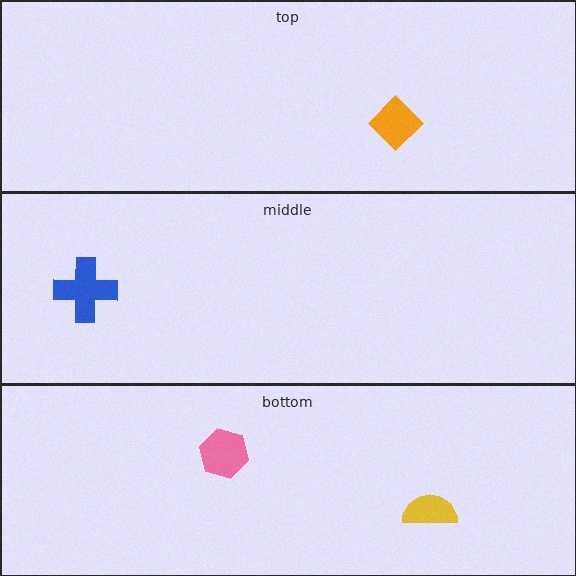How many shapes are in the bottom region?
2.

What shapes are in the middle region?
The blue cross.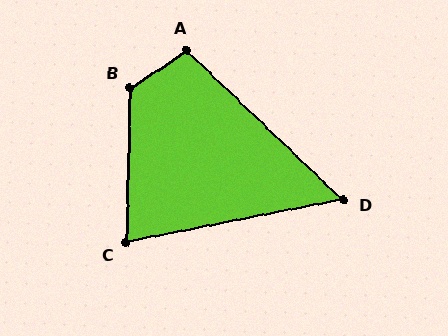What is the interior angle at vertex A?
Approximately 102 degrees (obtuse).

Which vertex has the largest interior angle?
B, at approximately 125 degrees.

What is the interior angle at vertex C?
Approximately 78 degrees (acute).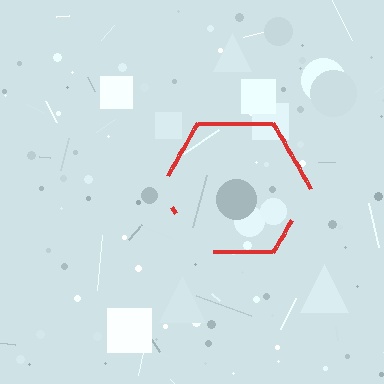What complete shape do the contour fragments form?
The contour fragments form a hexagon.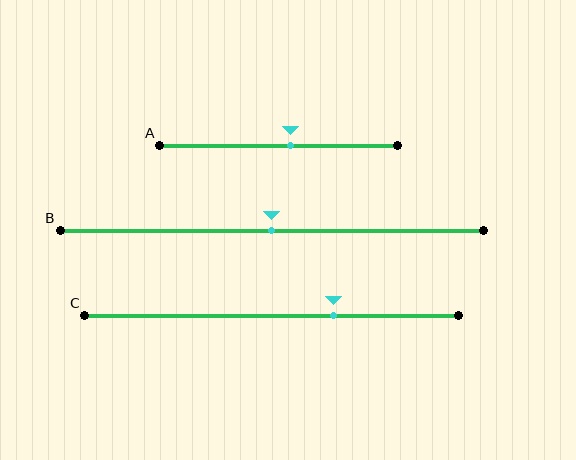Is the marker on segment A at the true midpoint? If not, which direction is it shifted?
No, the marker on segment A is shifted to the right by about 5% of the segment length.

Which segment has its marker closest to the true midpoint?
Segment B has its marker closest to the true midpoint.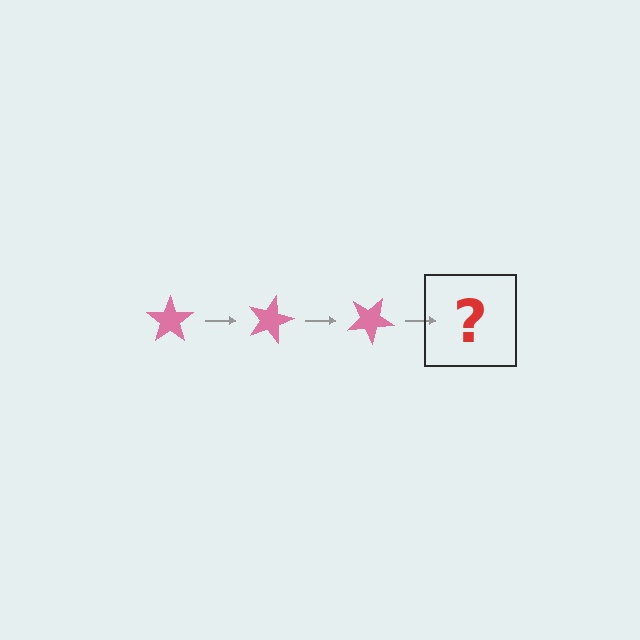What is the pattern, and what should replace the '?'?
The pattern is that the star rotates 15 degrees each step. The '?' should be a pink star rotated 45 degrees.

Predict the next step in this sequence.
The next step is a pink star rotated 45 degrees.